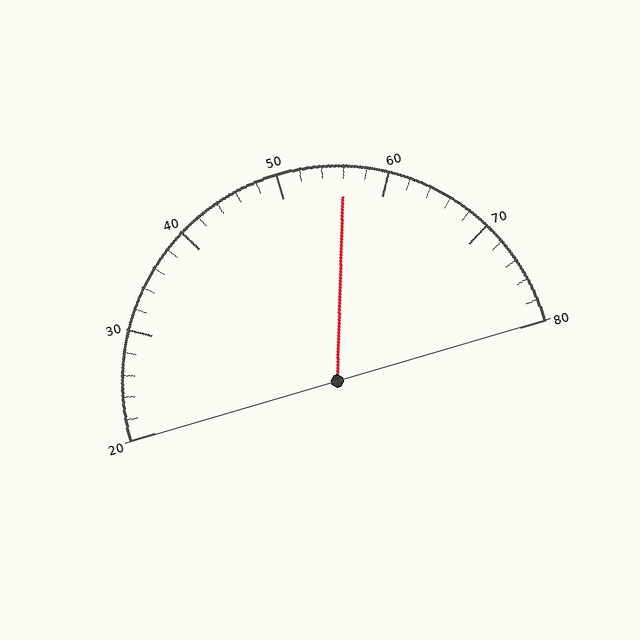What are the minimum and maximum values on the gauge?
The gauge ranges from 20 to 80.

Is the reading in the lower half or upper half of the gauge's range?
The reading is in the upper half of the range (20 to 80).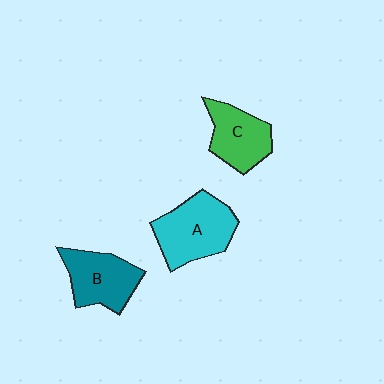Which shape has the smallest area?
Shape C (green).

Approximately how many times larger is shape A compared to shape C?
Approximately 1.3 times.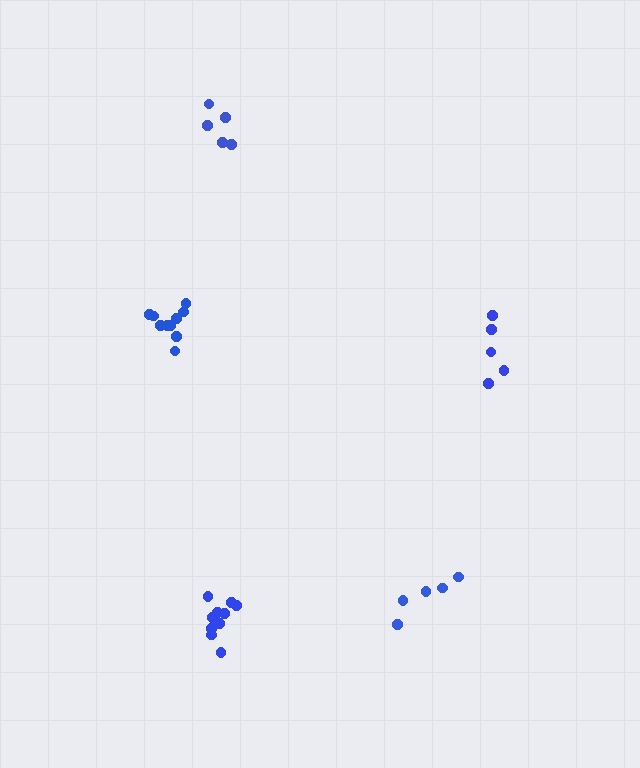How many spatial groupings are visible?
There are 5 spatial groupings.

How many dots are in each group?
Group 1: 5 dots, Group 2: 5 dots, Group 3: 5 dots, Group 4: 10 dots, Group 5: 10 dots (35 total).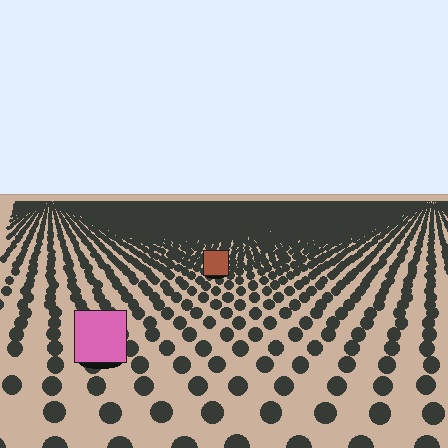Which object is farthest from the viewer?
The brown square is farthest from the viewer. It appears smaller and the ground texture around it is denser.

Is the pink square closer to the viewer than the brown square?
Yes. The pink square is closer — you can tell from the texture gradient: the ground texture is coarser near it.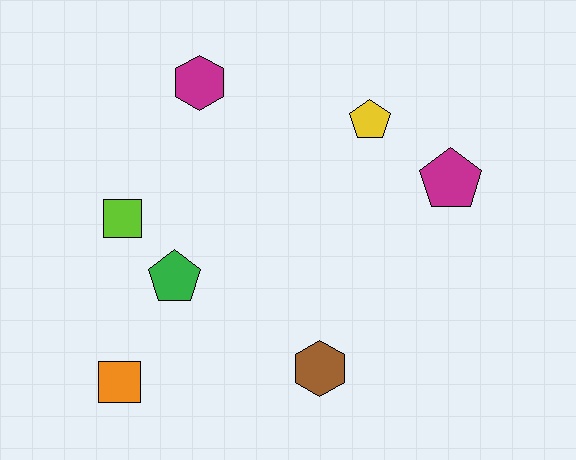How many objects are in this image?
There are 7 objects.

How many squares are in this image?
There are 2 squares.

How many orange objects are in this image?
There is 1 orange object.